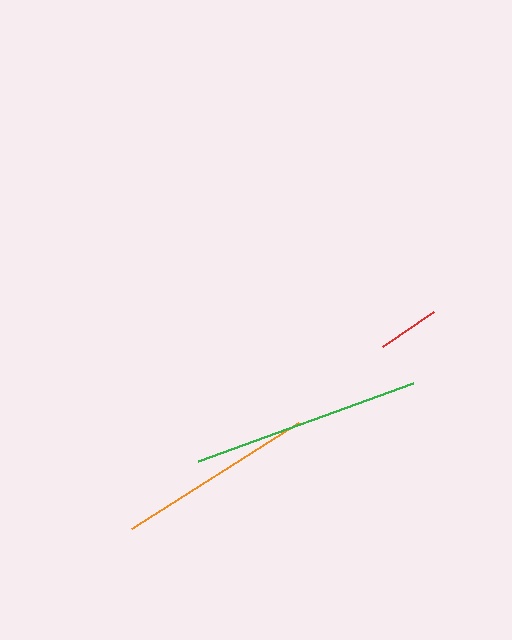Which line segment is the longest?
The green line is the longest at approximately 229 pixels.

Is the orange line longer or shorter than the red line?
The orange line is longer than the red line.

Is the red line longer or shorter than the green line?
The green line is longer than the red line.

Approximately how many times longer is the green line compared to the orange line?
The green line is approximately 1.2 times the length of the orange line.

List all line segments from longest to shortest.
From longest to shortest: green, orange, red.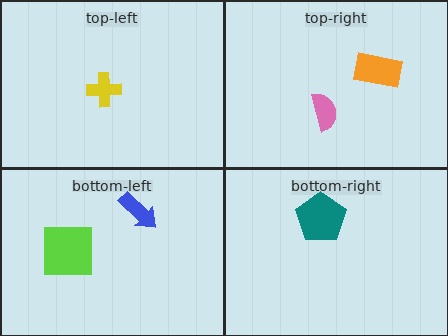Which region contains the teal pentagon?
The bottom-right region.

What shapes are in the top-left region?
The yellow cross.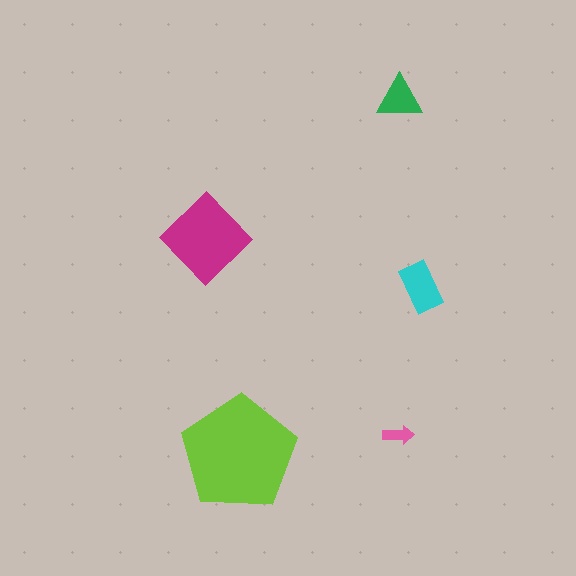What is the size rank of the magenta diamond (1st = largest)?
2nd.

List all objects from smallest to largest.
The pink arrow, the green triangle, the cyan rectangle, the magenta diamond, the lime pentagon.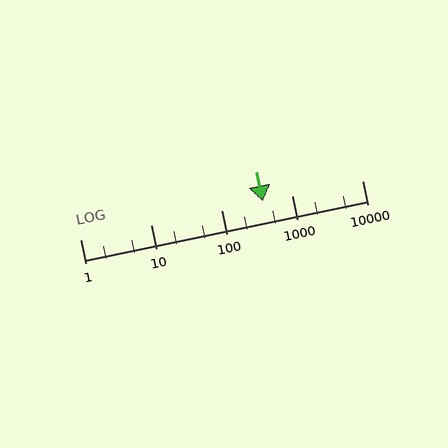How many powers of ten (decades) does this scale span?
The scale spans 4 decades, from 1 to 10000.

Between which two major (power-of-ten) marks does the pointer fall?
The pointer is between 100 and 1000.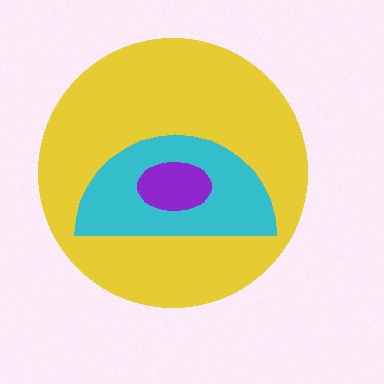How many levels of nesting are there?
3.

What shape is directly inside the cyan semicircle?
The purple ellipse.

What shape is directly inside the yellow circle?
The cyan semicircle.